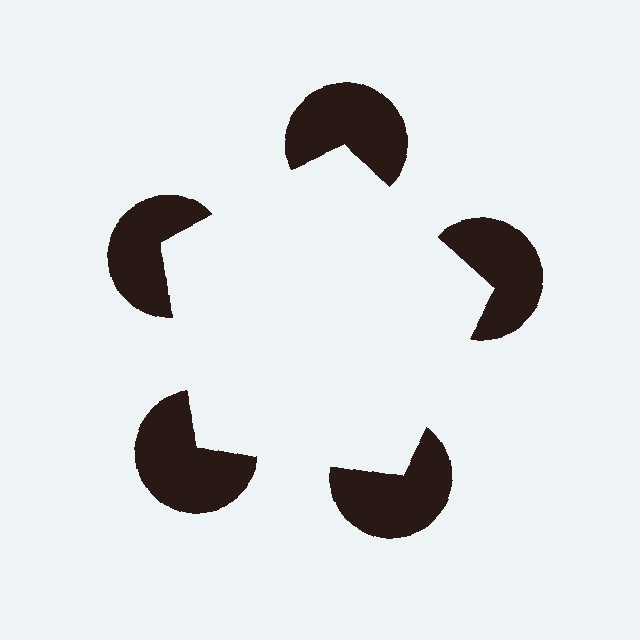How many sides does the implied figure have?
5 sides.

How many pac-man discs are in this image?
There are 5 — one at each vertex of the illusory pentagon.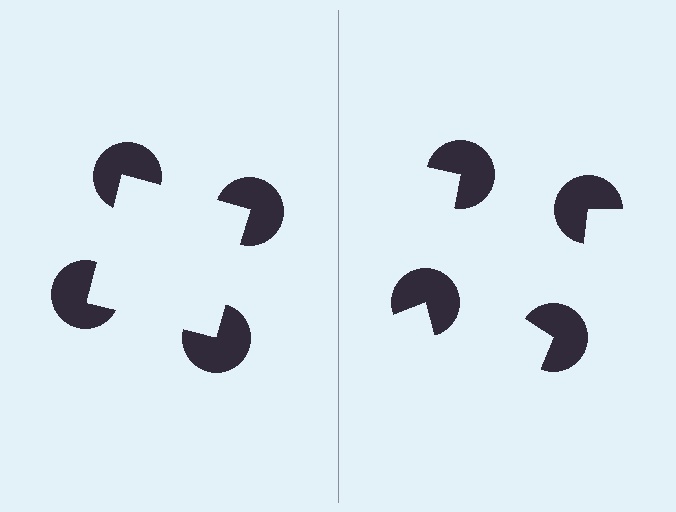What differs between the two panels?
The pac-man discs are positioned identically on both sides; only the wedge orientations differ. On the left they align to a square; on the right they are misaligned.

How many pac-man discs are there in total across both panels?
8 — 4 on each side.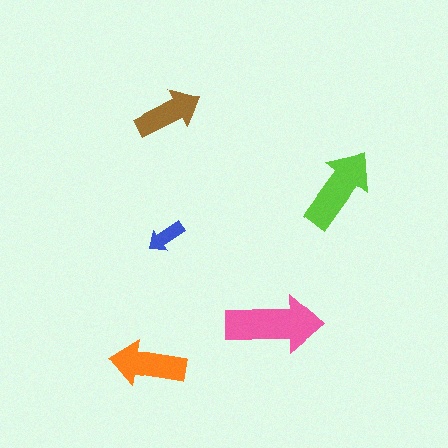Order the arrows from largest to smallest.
the pink one, the lime one, the orange one, the brown one, the blue one.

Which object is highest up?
The brown arrow is topmost.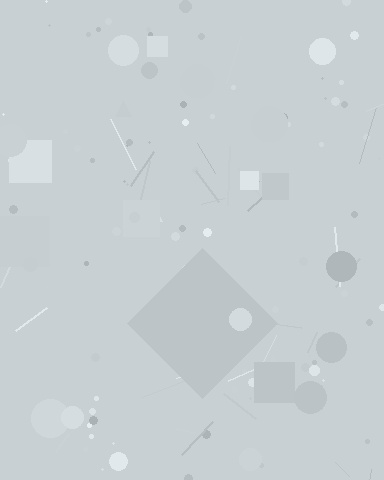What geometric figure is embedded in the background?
A diamond is embedded in the background.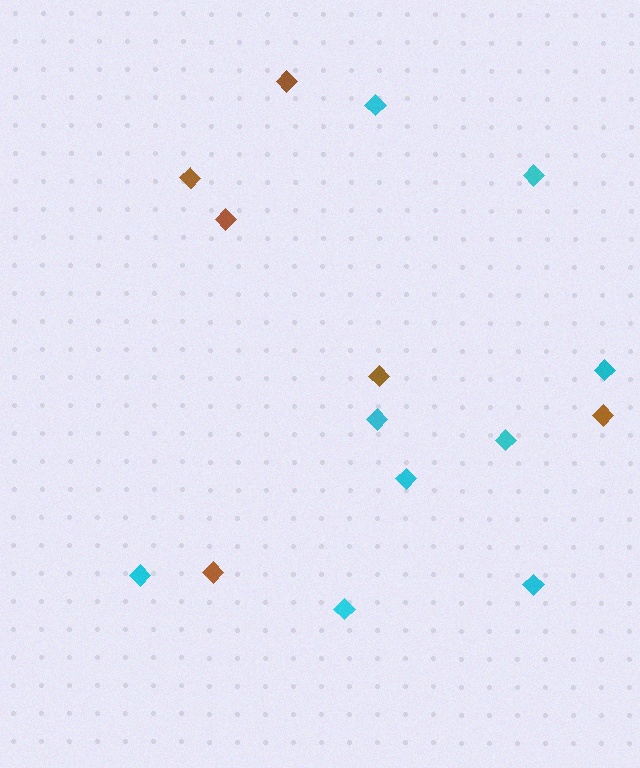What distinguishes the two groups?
There are 2 groups: one group of brown diamonds (6) and one group of cyan diamonds (9).